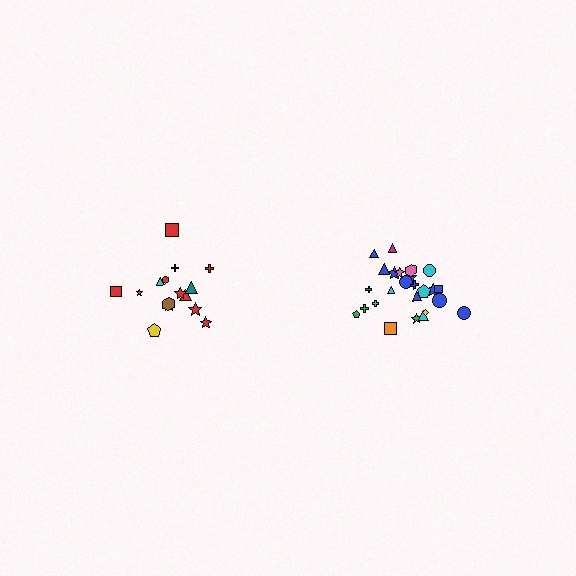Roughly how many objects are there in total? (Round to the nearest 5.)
Roughly 40 objects in total.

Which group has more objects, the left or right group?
The right group.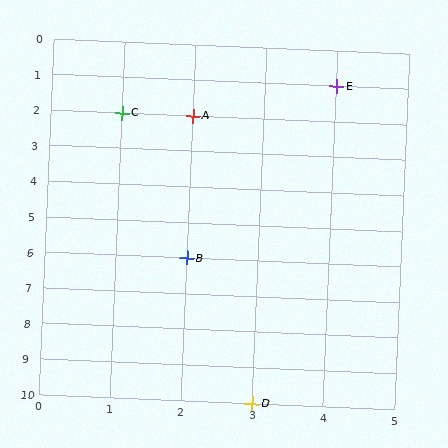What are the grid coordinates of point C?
Point C is at grid coordinates (1, 2).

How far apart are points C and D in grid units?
Points C and D are 2 columns and 8 rows apart (about 8.2 grid units diagonally).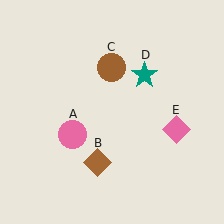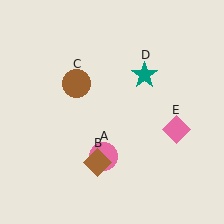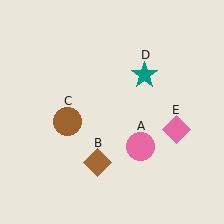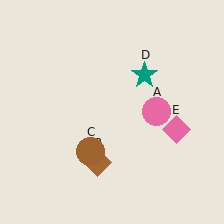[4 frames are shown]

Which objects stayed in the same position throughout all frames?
Brown diamond (object B) and teal star (object D) and pink diamond (object E) remained stationary.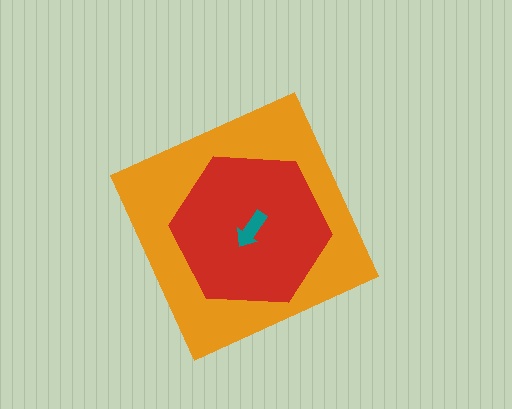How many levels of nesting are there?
3.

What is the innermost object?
The teal arrow.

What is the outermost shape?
The orange diamond.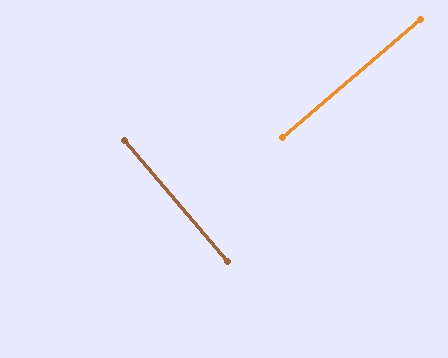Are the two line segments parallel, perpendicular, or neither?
Perpendicular — they meet at approximately 90°.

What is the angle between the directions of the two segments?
Approximately 90 degrees.